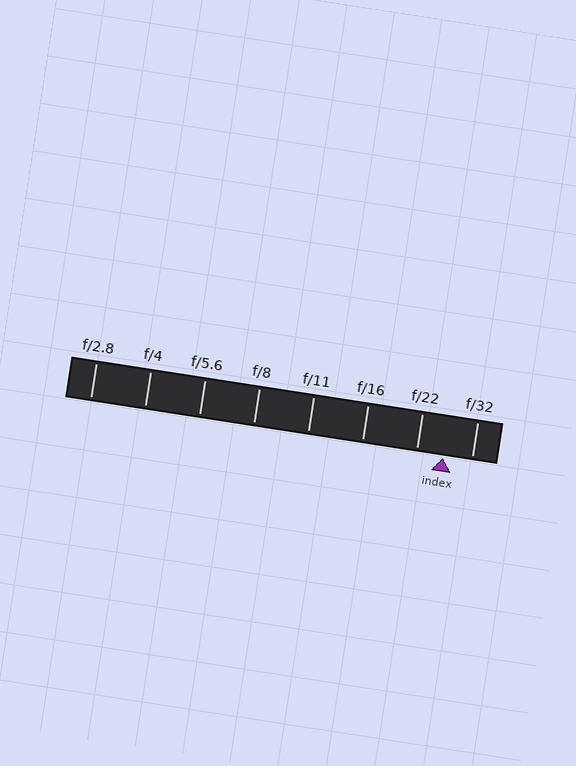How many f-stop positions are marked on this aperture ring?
There are 8 f-stop positions marked.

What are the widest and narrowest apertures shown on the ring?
The widest aperture shown is f/2.8 and the narrowest is f/32.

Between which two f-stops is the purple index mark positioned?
The index mark is between f/22 and f/32.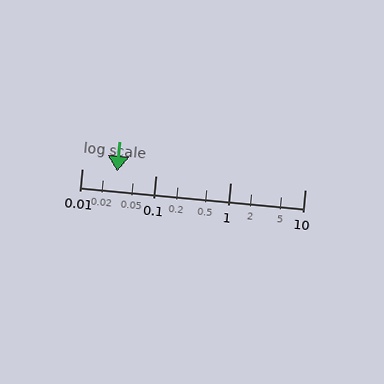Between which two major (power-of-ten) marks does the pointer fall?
The pointer is between 0.01 and 0.1.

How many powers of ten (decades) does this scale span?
The scale spans 3 decades, from 0.01 to 10.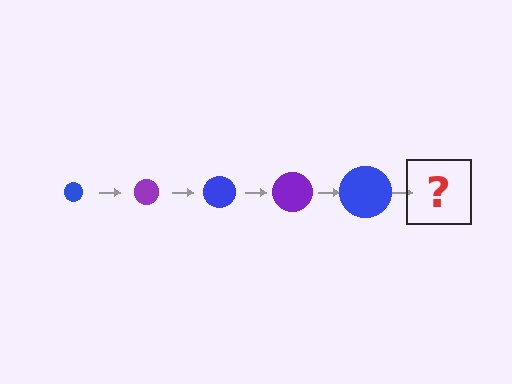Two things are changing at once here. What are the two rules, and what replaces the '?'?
The two rules are that the circle grows larger each step and the color cycles through blue and purple. The '?' should be a purple circle, larger than the previous one.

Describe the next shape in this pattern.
It should be a purple circle, larger than the previous one.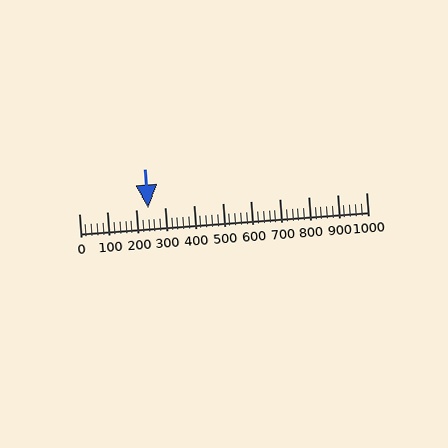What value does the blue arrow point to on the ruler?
The blue arrow points to approximately 240.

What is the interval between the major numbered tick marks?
The major tick marks are spaced 100 units apart.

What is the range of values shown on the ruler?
The ruler shows values from 0 to 1000.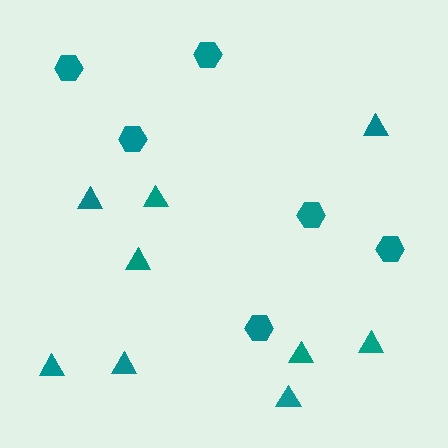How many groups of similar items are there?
There are 2 groups: one group of hexagons (6) and one group of triangles (9).